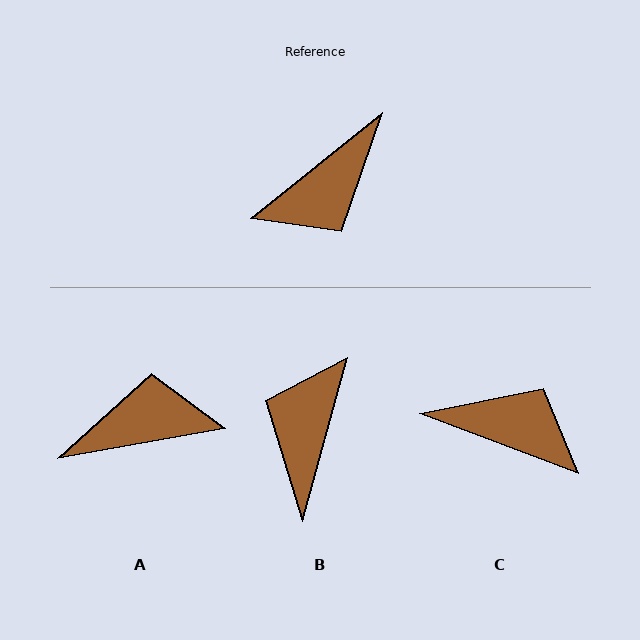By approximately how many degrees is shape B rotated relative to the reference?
Approximately 144 degrees clockwise.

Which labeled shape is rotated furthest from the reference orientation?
A, about 151 degrees away.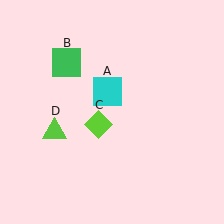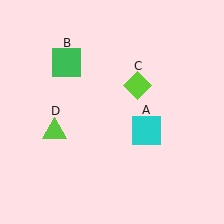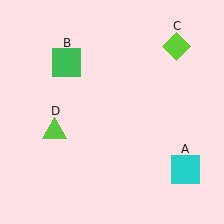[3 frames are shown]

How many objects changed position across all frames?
2 objects changed position: cyan square (object A), lime diamond (object C).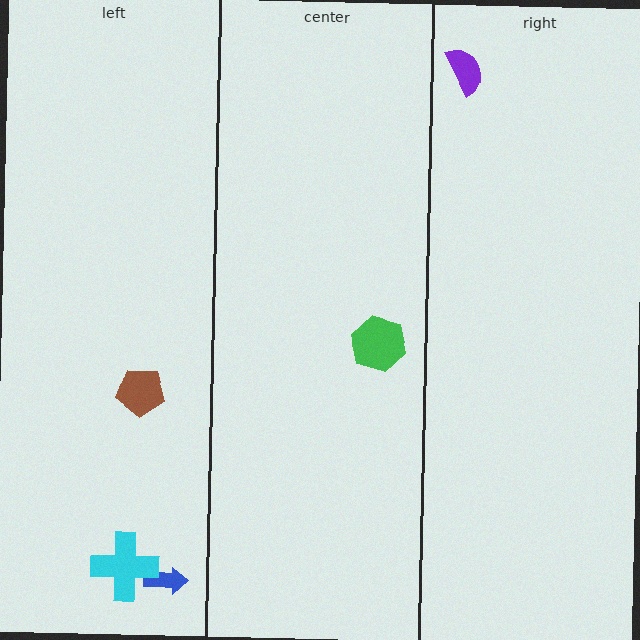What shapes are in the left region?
The brown pentagon, the blue arrow, the cyan cross.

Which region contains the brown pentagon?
The left region.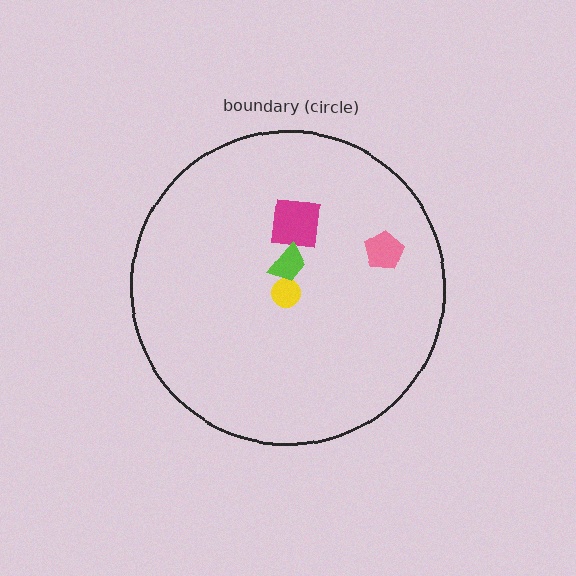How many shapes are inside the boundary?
4 inside, 0 outside.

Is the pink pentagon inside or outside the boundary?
Inside.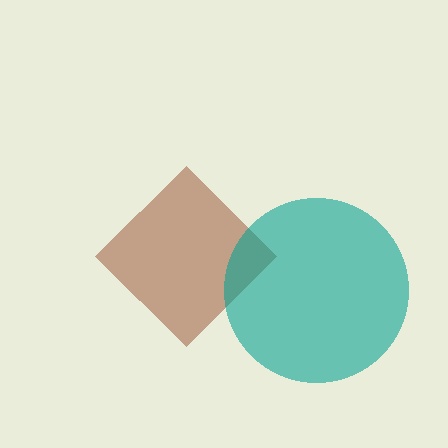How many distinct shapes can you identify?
There are 2 distinct shapes: a brown diamond, a teal circle.